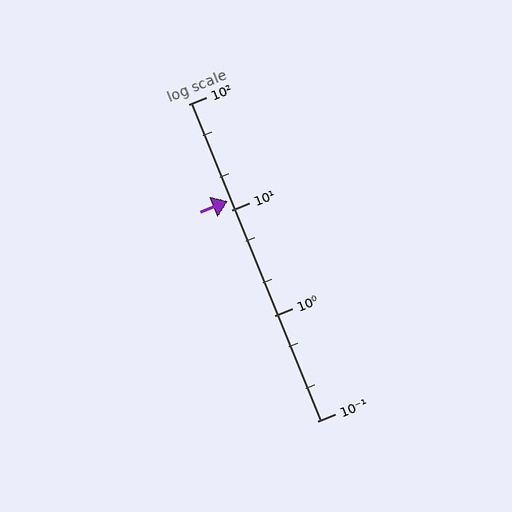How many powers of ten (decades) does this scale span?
The scale spans 3 decades, from 0.1 to 100.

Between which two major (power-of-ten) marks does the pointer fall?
The pointer is between 10 and 100.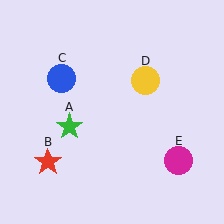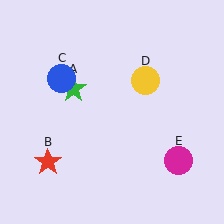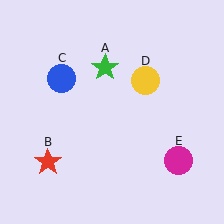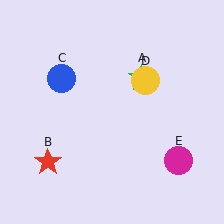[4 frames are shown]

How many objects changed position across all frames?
1 object changed position: green star (object A).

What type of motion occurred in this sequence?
The green star (object A) rotated clockwise around the center of the scene.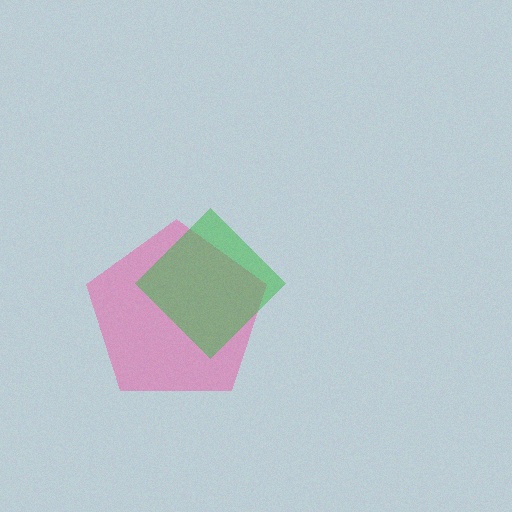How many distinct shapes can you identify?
There are 2 distinct shapes: a pink pentagon, a green diamond.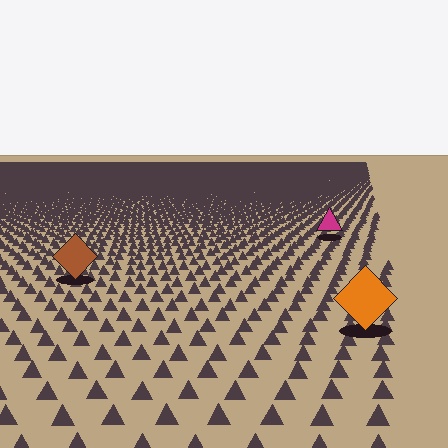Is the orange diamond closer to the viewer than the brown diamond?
Yes. The orange diamond is closer — you can tell from the texture gradient: the ground texture is coarser near it.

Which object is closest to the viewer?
The orange diamond is closest. The texture marks near it are larger and more spread out.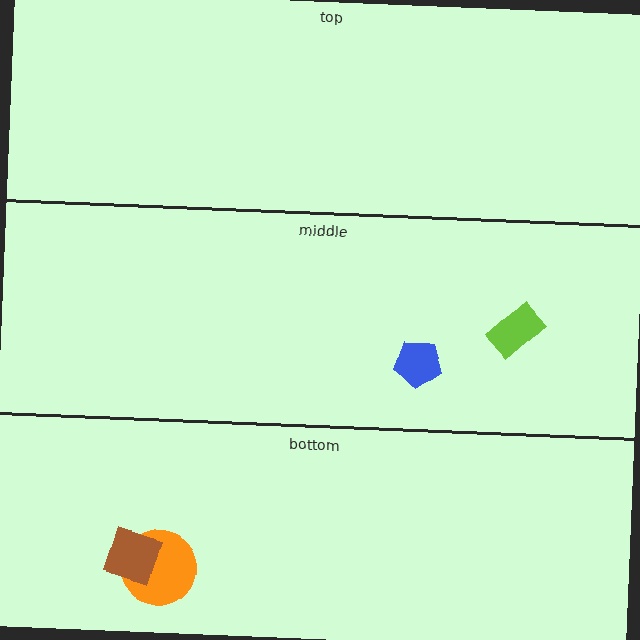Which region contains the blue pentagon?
The middle region.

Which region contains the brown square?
The bottom region.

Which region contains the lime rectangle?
The middle region.